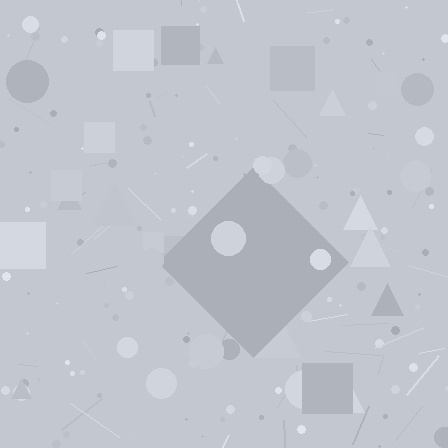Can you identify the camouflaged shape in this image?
The camouflaged shape is a diamond.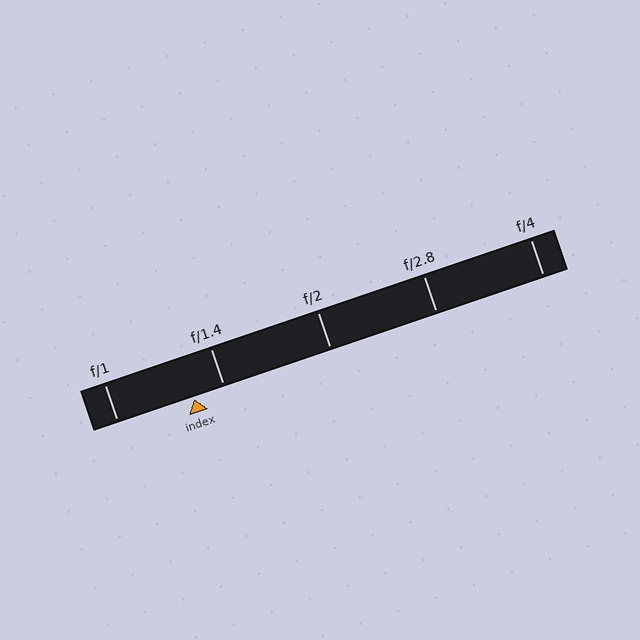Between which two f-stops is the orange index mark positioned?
The index mark is between f/1 and f/1.4.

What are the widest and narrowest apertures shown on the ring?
The widest aperture shown is f/1 and the narrowest is f/4.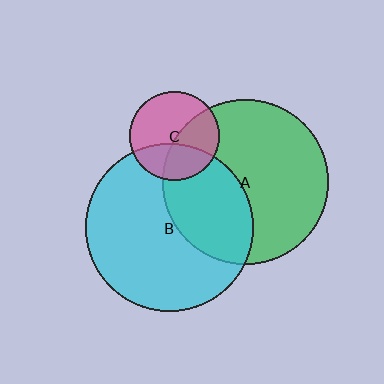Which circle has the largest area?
Circle B (cyan).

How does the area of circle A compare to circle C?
Approximately 3.4 times.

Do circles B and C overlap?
Yes.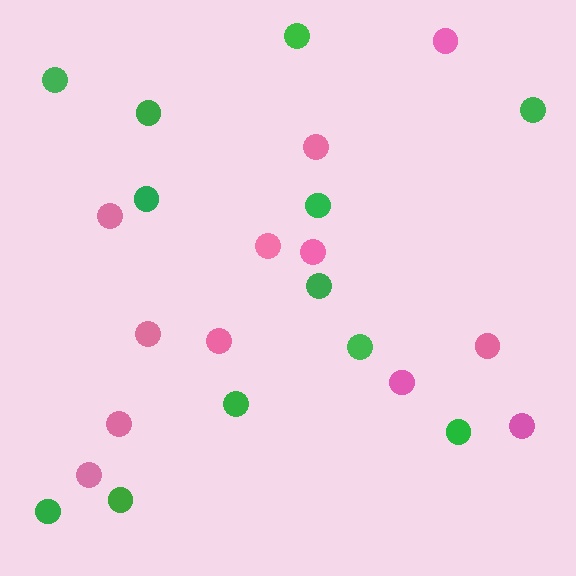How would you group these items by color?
There are 2 groups: one group of green circles (12) and one group of pink circles (12).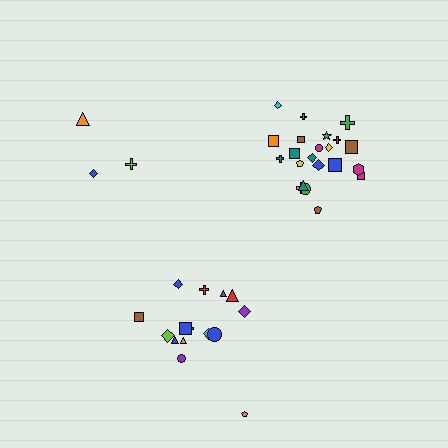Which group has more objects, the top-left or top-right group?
The top-right group.